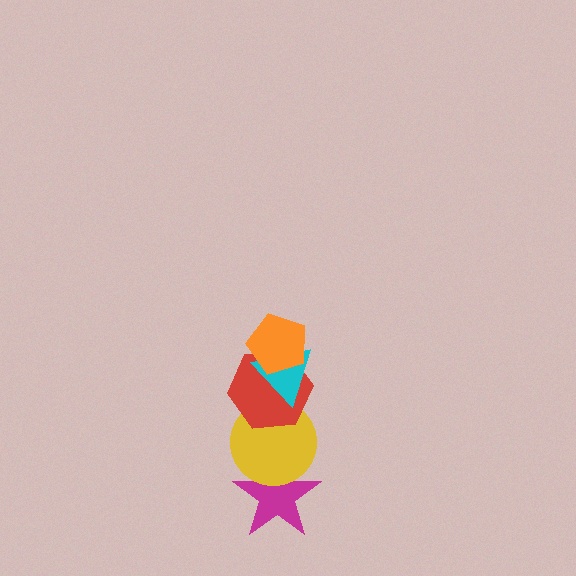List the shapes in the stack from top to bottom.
From top to bottom: the orange pentagon, the cyan triangle, the red hexagon, the yellow circle, the magenta star.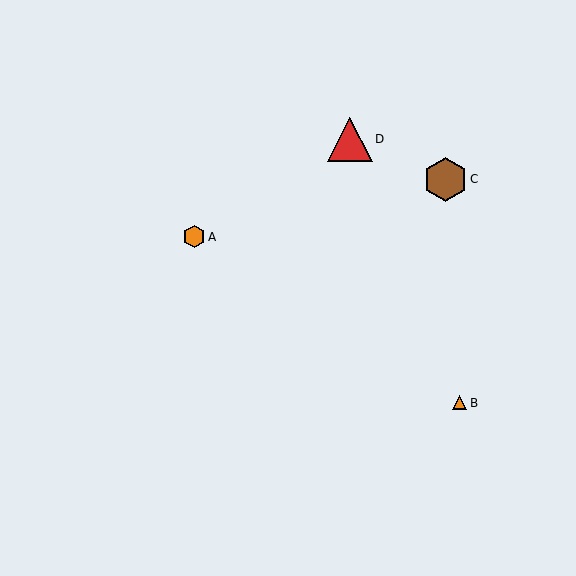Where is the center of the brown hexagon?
The center of the brown hexagon is at (445, 179).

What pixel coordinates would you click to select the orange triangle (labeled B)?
Click at (460, 403) to select the orange triangle B.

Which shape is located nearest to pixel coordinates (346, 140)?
The red triangle (labeled D) at (350, 139) is nearest to that location.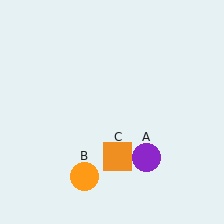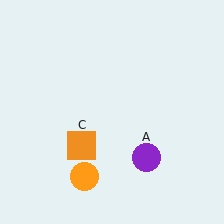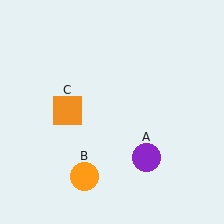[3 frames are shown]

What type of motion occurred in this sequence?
The orange square (object C) rotated clockwise around the center of the scene.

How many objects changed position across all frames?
1 object changed position: orange square (object C).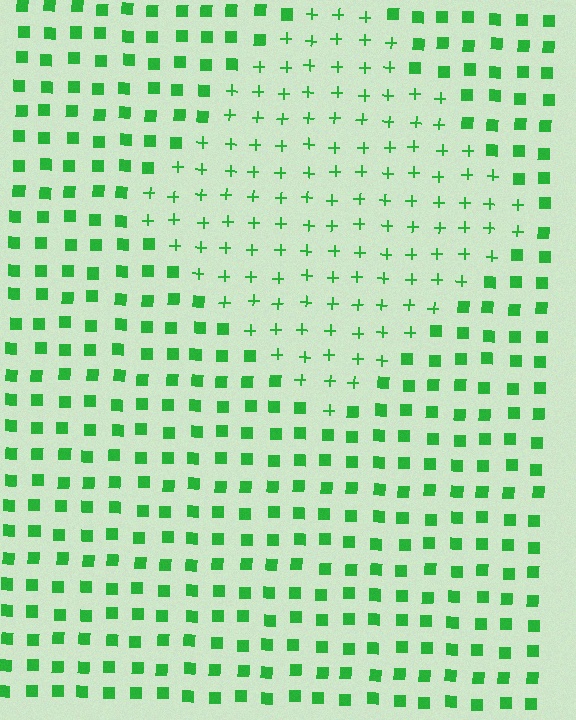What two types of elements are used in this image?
The image uses plus signs inside the diamond region and squares outside it.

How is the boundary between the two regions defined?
The boundary is defined by a change in element shape: plus signs inside vs. squares outside. All elements share the same color and spacing.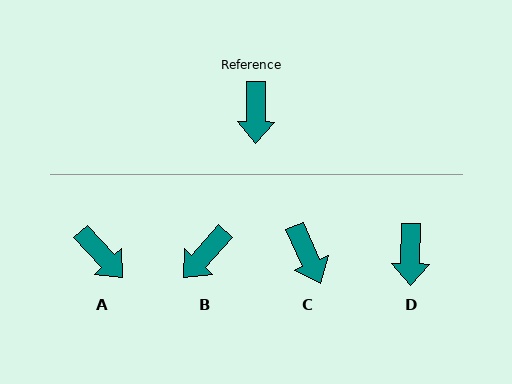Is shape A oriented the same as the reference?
No, it is off by about 43 degrees.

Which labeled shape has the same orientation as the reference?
D.